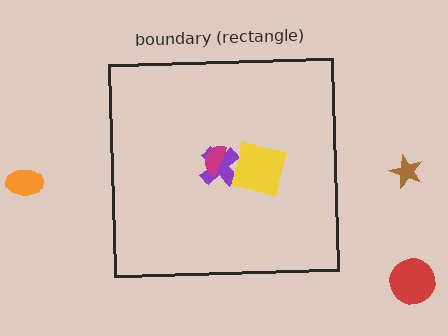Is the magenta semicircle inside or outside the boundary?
Inside.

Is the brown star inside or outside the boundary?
Outside.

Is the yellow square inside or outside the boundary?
Inside.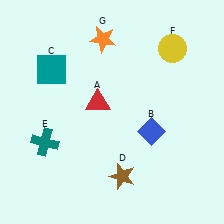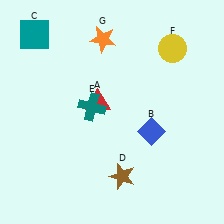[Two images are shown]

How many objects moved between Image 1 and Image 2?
2 objects moved between the two images.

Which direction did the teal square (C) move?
The teal square (C) moved up.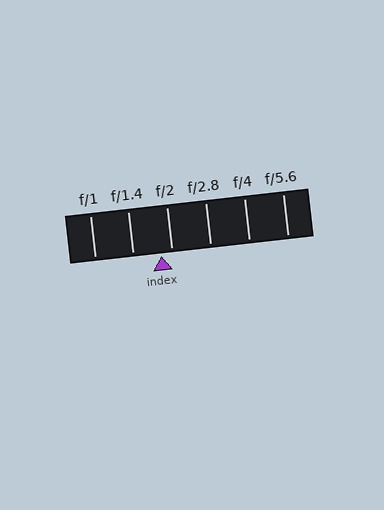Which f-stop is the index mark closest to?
The index mark is closest to f/2.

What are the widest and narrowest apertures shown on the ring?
The widest aperture shown is f/1 and the narrowest is f/5.6.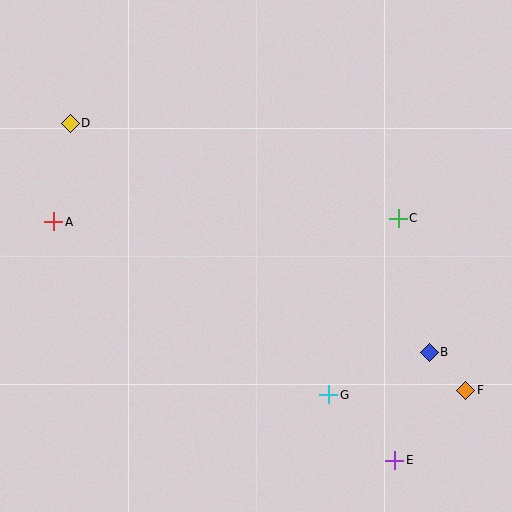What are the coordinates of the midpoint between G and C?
The midpoint between G and C is at (363, 307).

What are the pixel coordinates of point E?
Point E is at (395, 460).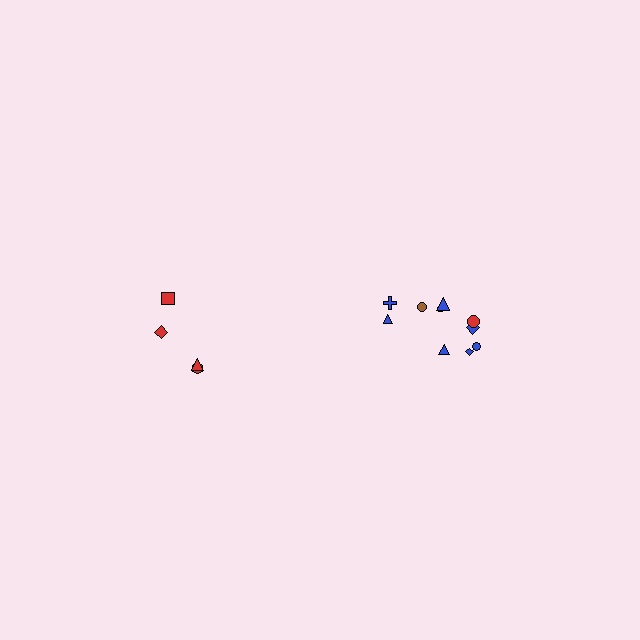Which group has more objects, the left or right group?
The right group.